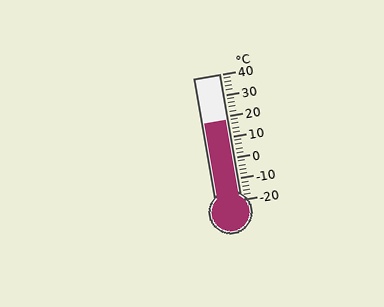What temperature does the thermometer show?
The thermometer shows approximately 18°C.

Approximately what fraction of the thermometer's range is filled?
The thermometer is filled to approximately 65% of its range.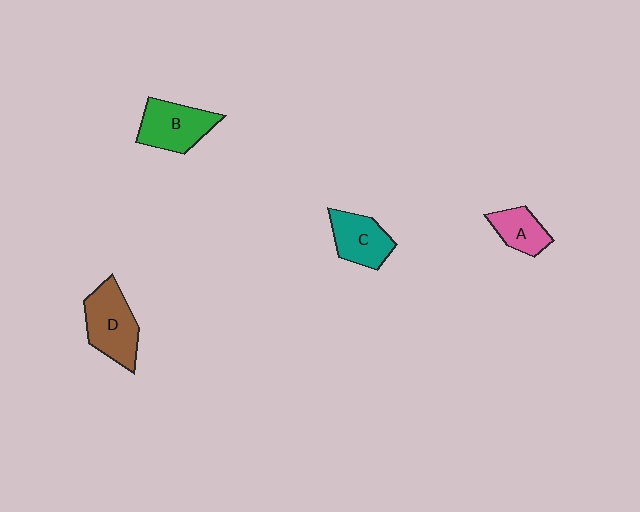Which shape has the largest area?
Shape D (brown).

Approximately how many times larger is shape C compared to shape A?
Approximately 1.3 times.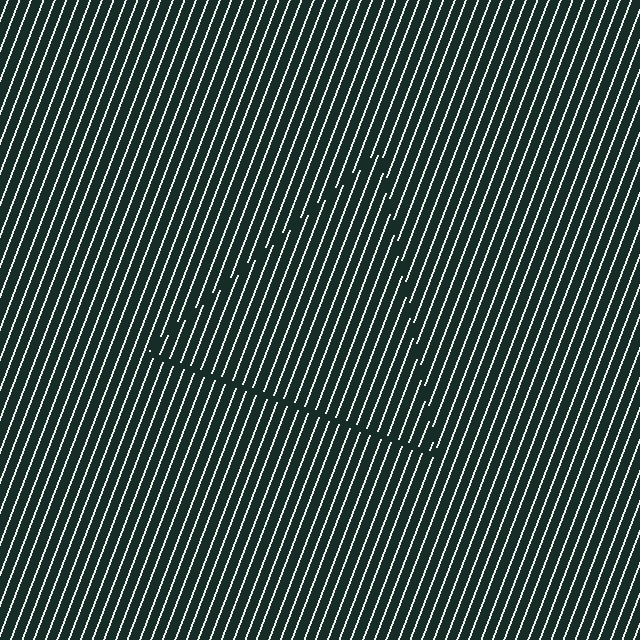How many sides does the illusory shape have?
3 sides — the line-ends trace a triangle.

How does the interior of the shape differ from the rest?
The interior of the shape contains the same grating, shifted by half a period — the contour is defined by the phase discontinuity where line-ends from the inner and outer gratings abut.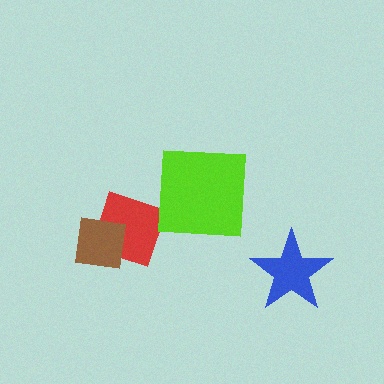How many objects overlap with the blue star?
0 objects overlap with the blue star.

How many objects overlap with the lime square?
0 objects overlap with the lime square.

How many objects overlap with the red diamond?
1 object overlaps with the red diamond.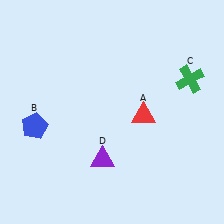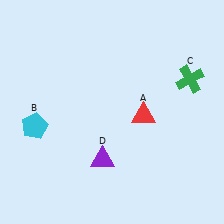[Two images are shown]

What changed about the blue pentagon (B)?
In Image 1, B is blue. In Image 2, it changed to cyan.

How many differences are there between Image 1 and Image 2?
There is 1 difference between the two images.